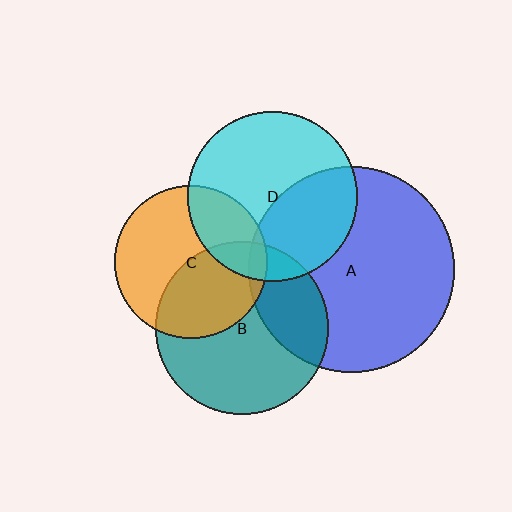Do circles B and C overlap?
Yes.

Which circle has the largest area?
Circle A (blue).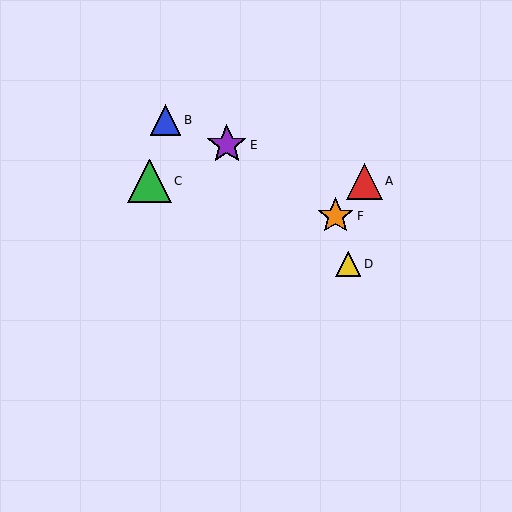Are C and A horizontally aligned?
Yes, both are at y≈181.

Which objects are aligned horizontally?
Objects A, C are aligned horizontally.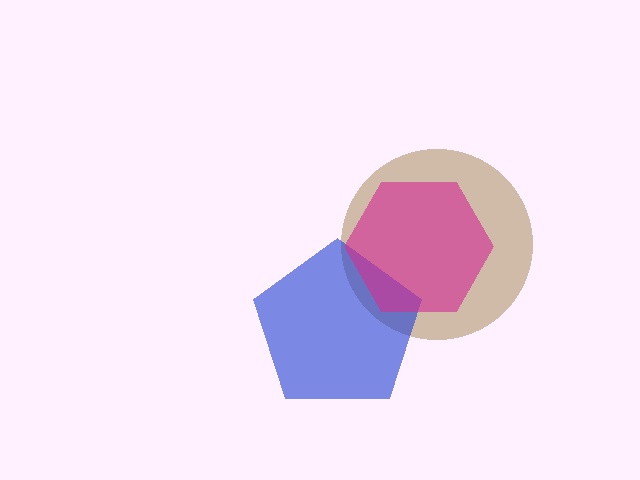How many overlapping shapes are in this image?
There are 3 overlapping shapes in the image.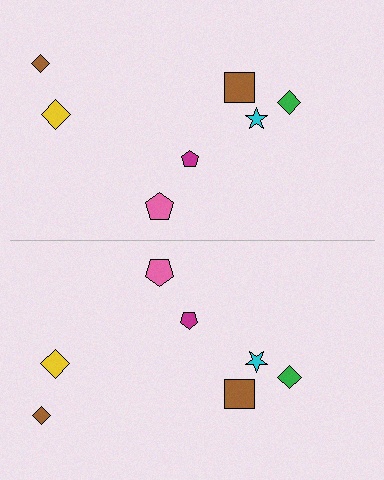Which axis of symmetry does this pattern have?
The pattern has a horizontal axis of symmetry running through the center of the image.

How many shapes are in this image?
There are 14 shapes in this image.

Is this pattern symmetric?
Yes, this pattern has bilateral (reflection) symmetry.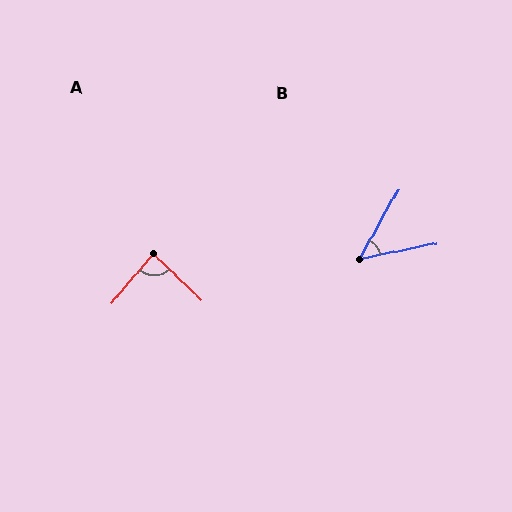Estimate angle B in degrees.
Approximately 50 degrees.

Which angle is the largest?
A, at approximately 86 degrees.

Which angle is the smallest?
B, at approximately 50 degrees.